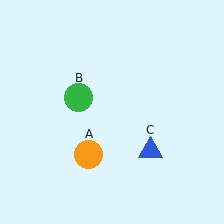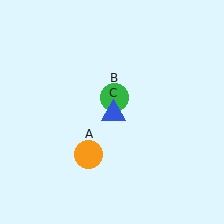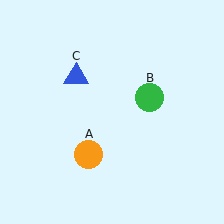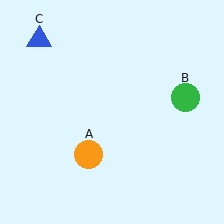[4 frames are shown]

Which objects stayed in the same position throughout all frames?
Orange circle (object A) remained stationary.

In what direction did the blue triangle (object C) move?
The blue triangle (object C) moved up and to the left.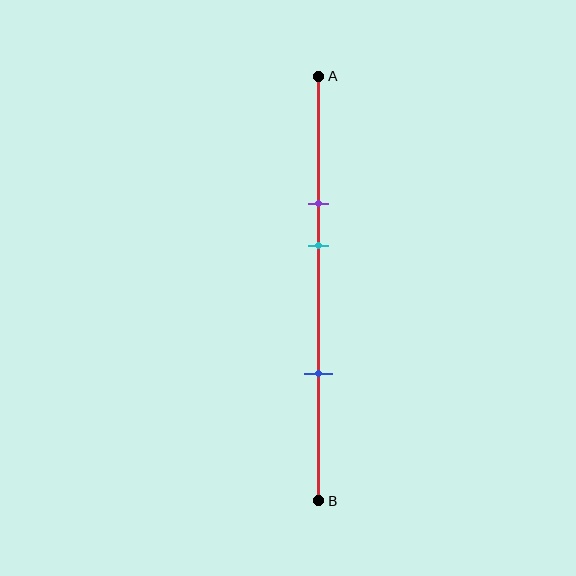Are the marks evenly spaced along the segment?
No, the marks are not evenly spaced.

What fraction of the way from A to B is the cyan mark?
The cyan mark is approximately 40% (0.4) of the way from A to B.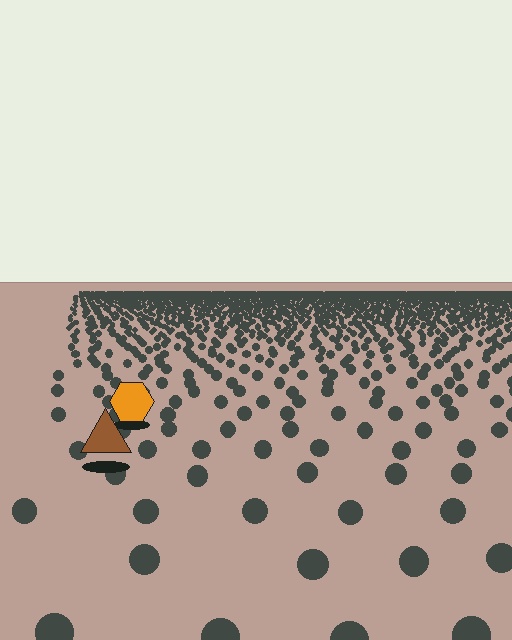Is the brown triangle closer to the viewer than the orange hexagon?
Yes. The brown triangle is closer — you can tell from the texture gradient: the ground texture is coarser near it.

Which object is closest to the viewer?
The brown triangle is closest. The texture marks near it are larger and more spread out.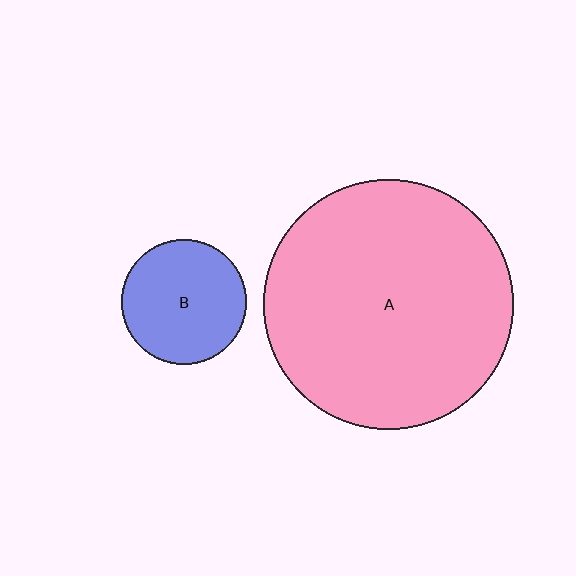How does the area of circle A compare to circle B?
Approximately 4.0 times.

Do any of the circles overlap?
No, none of the circles overlap.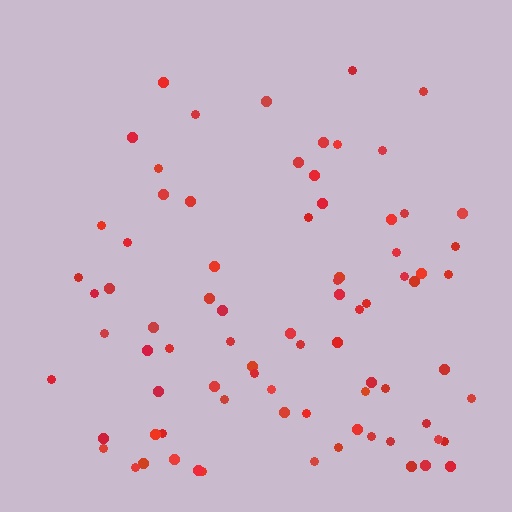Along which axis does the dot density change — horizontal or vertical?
Vertical.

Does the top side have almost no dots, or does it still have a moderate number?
Still a moderate number, just noticeably fewer than the bottom.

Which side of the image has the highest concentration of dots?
The bottom.